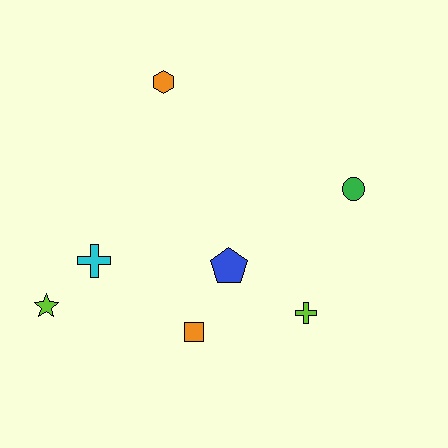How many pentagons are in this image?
There is 1 pentagon.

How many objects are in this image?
There are 7 objects.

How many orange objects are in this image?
There are 2 orange objects.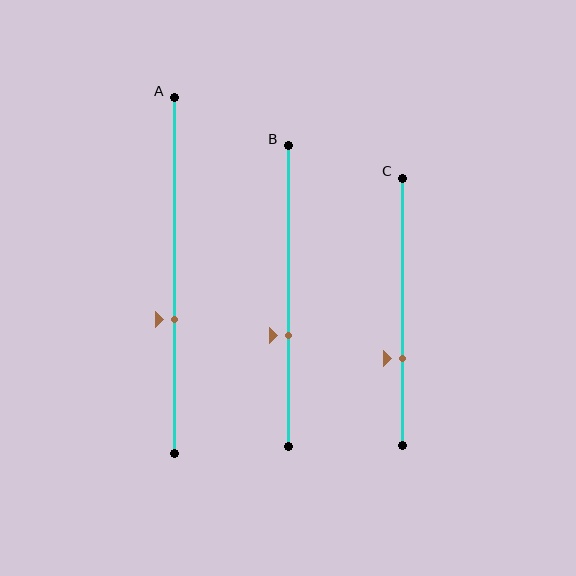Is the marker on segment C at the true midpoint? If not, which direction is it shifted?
No, the marker on segment C is shifted downward by about 18% of the segment length.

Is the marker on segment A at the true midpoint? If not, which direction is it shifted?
No, the marker on segment A is shifted downward by about 12% of the segment length.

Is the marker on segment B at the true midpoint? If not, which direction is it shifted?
No, the marker on segment B is shifted downward by about 13% of the segment length.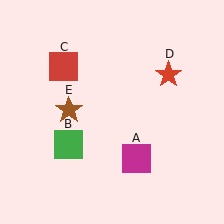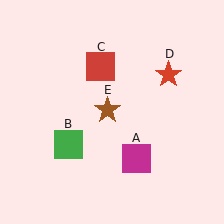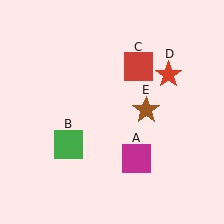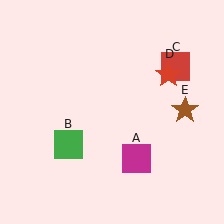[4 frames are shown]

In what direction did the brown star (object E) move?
The brown star (object E) moved right.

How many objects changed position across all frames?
2 objects changed position: red square (object C), brown star (object E).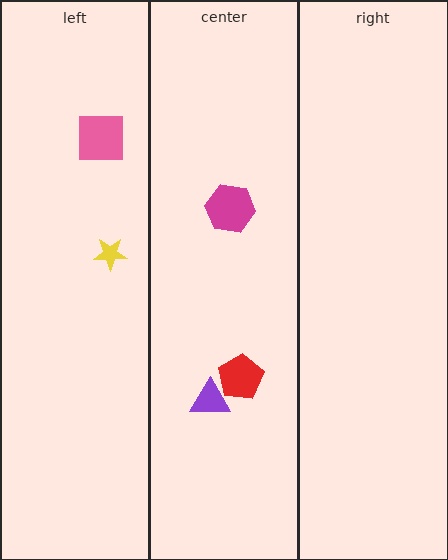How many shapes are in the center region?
3.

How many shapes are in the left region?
2.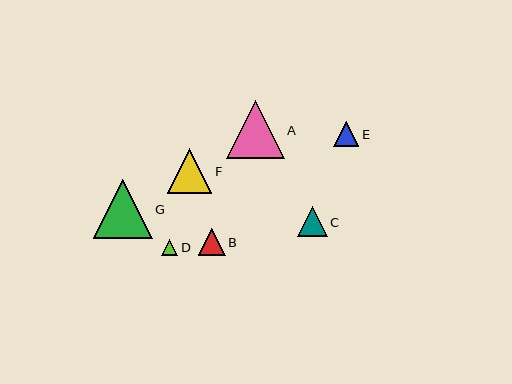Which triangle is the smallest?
Triangle D is the smallest with a size of approximately 16 pixels.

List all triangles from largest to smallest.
From largest to smallest: G, A, F, C, B, E, D.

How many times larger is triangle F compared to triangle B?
Triangle F is approximately 1.6 times the size of triangle B.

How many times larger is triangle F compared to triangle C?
Triangle F is approximately 1.5 times the size of triangle C.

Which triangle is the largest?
Triangle G is the largest with a size of approximately 59 pixels.